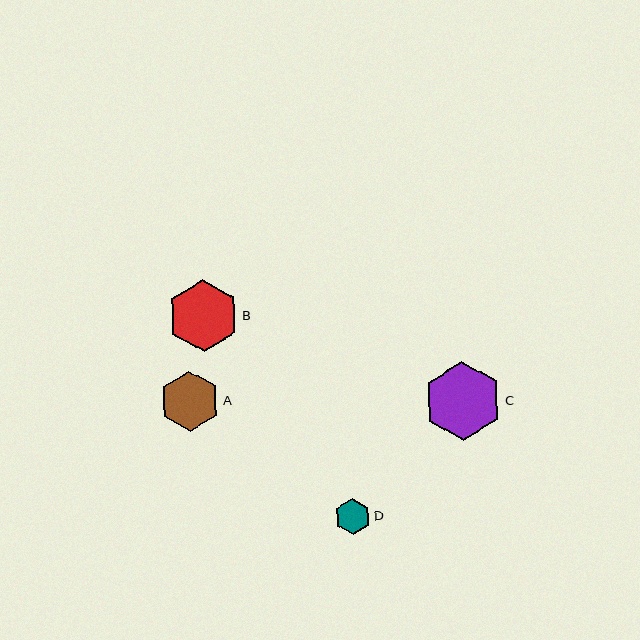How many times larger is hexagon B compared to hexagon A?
Hexagon B is approximately 1.2 times the size of hexagon A.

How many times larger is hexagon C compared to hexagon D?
Hexagon C is approximately 2.2 times the size of hexagon D.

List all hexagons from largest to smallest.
From largest to smallest: C, B, A, D.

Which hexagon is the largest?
Hexagon C is the largest with a size of approximately 79 pixels.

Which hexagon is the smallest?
Hexagon D is the smallest with a size of approximately 36 pixels.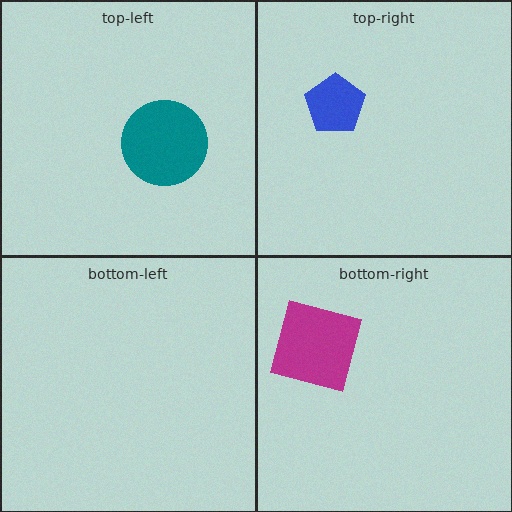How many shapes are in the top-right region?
1.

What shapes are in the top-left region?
The teal circle.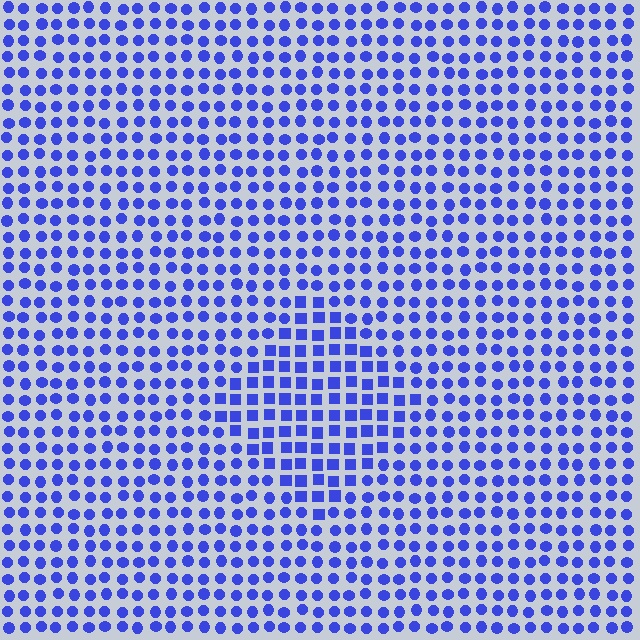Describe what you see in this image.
The image is filled with small blue elements arranged in a uniform grid. A diamond-shaped region contains squares, while the surrounding area contains circles. The boundary is defined purely by the change in element shape.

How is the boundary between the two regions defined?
The boundary is defined by a change in element shape: squares inside vs. circles outside. All elements share the same color and spacing.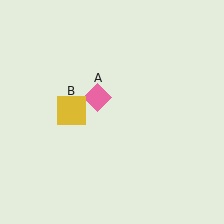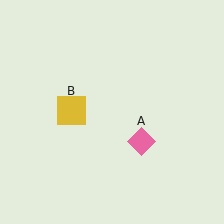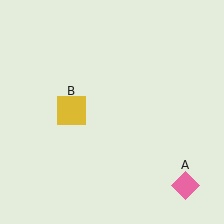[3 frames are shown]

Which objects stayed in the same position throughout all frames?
Yellow square (object B) remained stationary.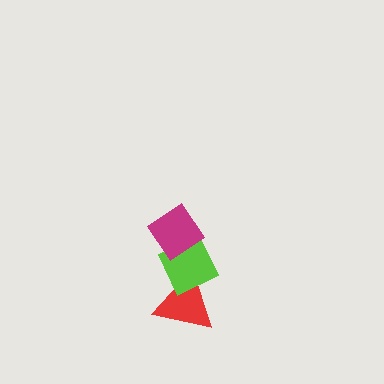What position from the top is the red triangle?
The red triangle is 3rd from the top.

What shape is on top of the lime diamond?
The magenta diamond is on top of the lime diamond.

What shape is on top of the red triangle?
The lime diamond is on top of the red triangle.